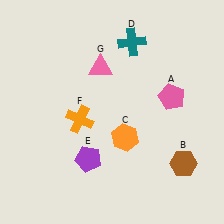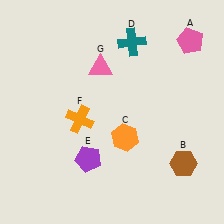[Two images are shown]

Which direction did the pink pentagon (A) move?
The pink pentagon (A) moved up.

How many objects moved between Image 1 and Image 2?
1 object moved between the two images.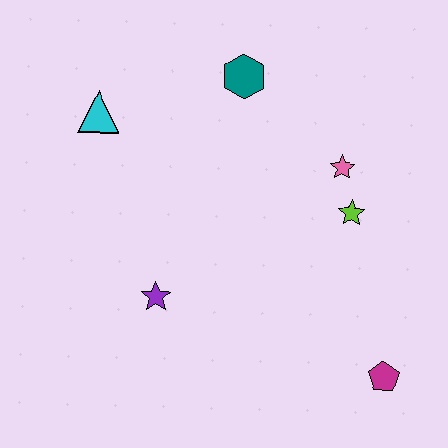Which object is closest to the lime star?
The pink star is closest to the lime star.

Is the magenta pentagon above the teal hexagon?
No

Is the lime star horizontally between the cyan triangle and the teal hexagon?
No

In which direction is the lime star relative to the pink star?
The lime star is below the pink star.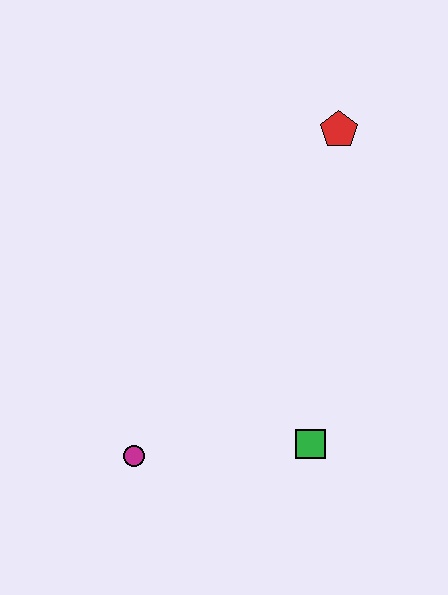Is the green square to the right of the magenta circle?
Yes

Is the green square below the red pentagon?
Yes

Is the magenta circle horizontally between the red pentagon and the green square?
No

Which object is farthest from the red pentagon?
The magenta circle is farthest from the red pentagon.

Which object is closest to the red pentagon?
The green square is closest to the red pentagon.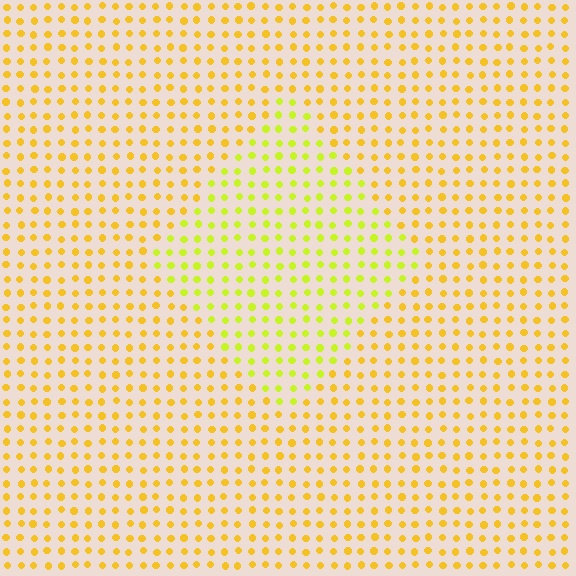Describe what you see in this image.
The image is filled with small yellow elements in a uniform arrangement. A diamond-shaped region is visible where the elements are tinted to a slightly different hue, forming a subtle color boundary.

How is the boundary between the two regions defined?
The boundary is defined purely by a slight shift in hue (about 29 degrees). Spacing, size, and orientation are identical on both sides.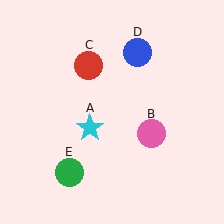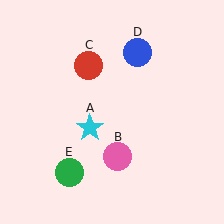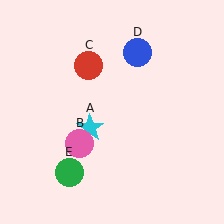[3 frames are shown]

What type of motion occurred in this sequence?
The pink circle (object B) rotated clockwise around the center of the scene.